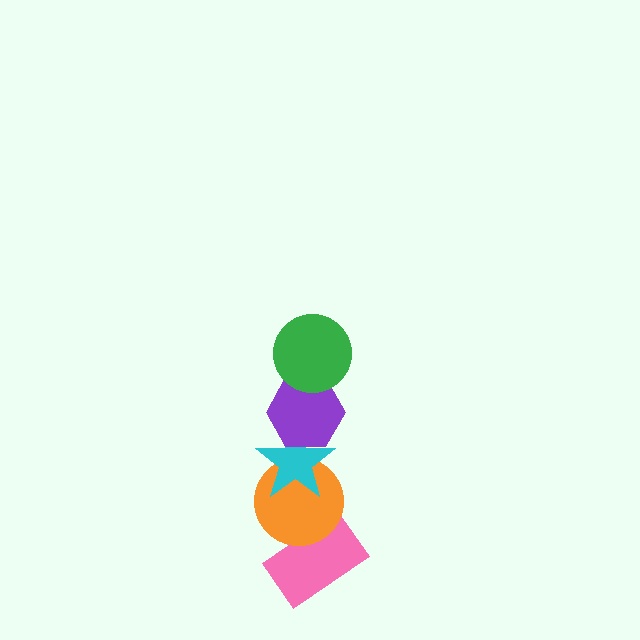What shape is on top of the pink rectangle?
The orange circle is on top of the pink rectangle.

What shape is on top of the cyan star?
The purple hexagon is on top of the cyan star.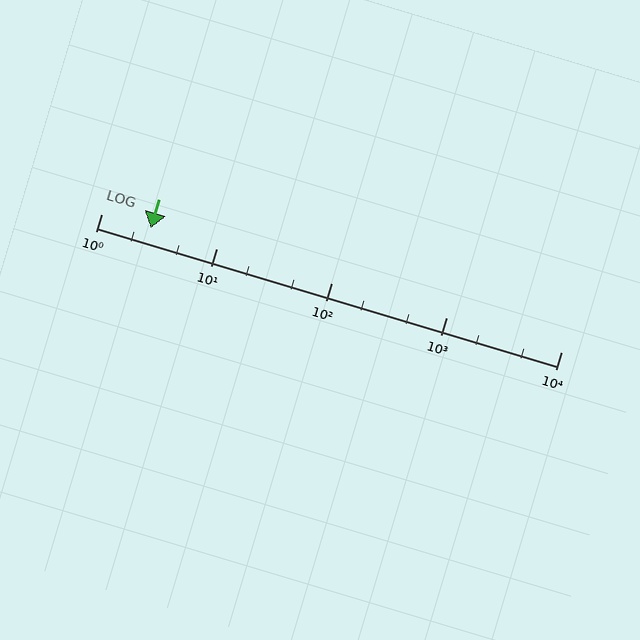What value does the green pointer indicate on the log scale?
The pointer indicates approximately 2.7.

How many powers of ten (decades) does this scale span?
The scale spans 4 decades, from 1 to 10000.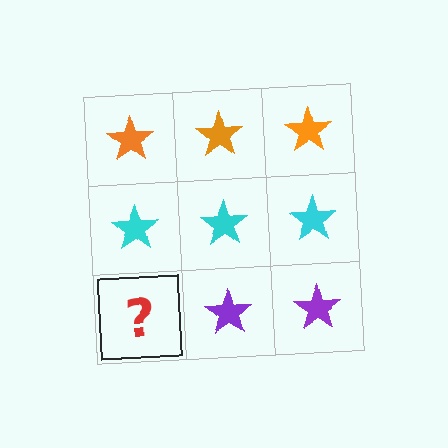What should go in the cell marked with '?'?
The missing cell should contain a purple star.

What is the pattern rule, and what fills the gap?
The rule is that each row has a consistent color. The gap should be filled with a purple star.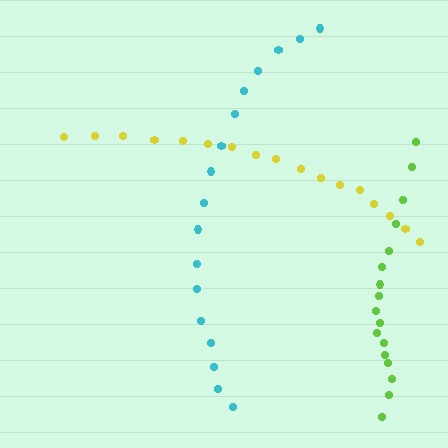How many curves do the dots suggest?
There are 3 distinct paths.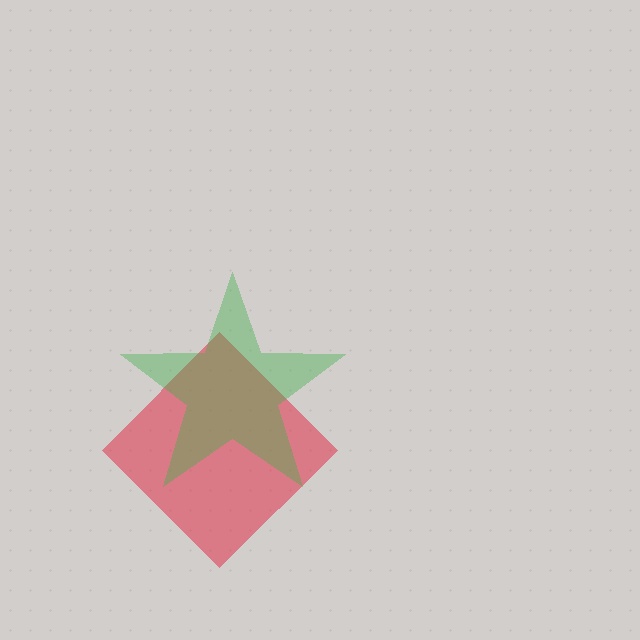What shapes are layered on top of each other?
The layered shapes are: a red diamond, a green star.